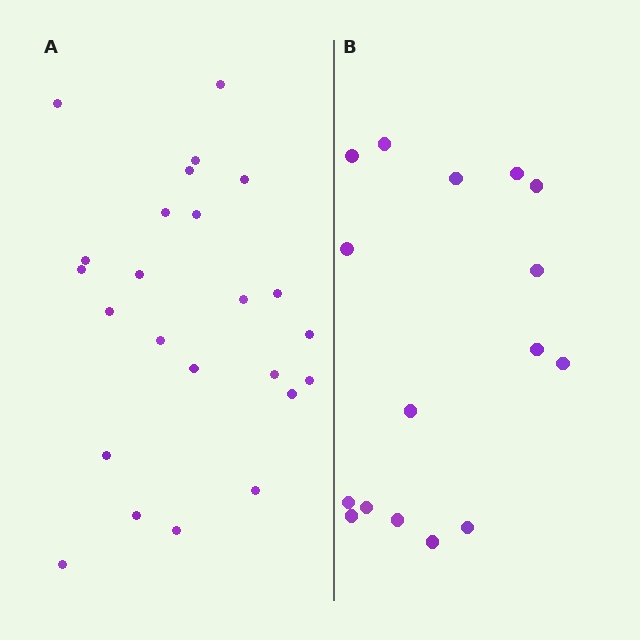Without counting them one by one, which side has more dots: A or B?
Region A (the left region) has more dots.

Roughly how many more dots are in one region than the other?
Region A has roughly 8 or so more dots than region B.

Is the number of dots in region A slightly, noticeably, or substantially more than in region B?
Region A has substantially more. The ratio is roughly 1.5 to 1.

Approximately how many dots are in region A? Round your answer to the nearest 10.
About 20 dots. (The exact count is 24, which rounds to 20.)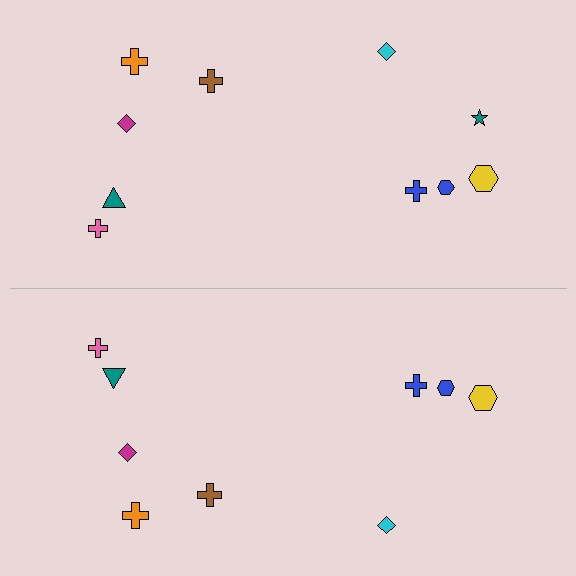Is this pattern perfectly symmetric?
No, the pattern is not perfectly symmetric. A teal star is missing from the bottom side.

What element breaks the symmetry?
A teal star is missing from the bottom side.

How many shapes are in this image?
There are 19 shapes in this image.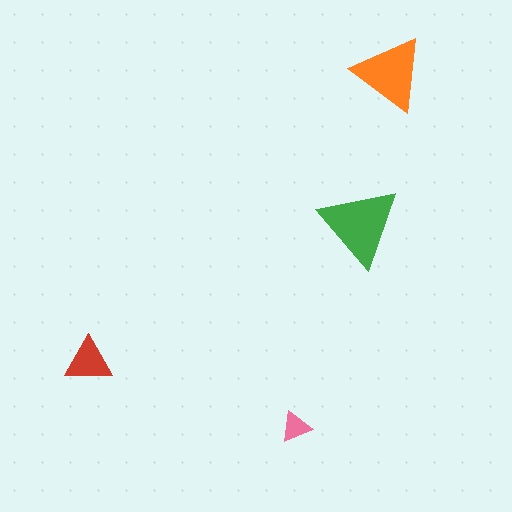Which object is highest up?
The orange triangle is topmost.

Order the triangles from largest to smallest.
the green one, the orange one, the red one, the pink one.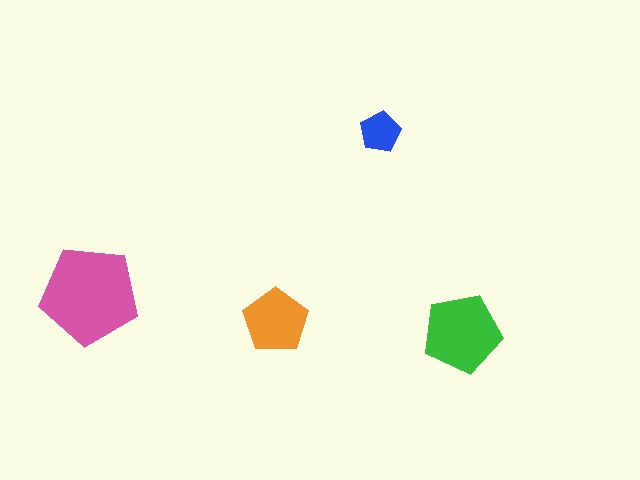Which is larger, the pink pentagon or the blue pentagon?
The pink one.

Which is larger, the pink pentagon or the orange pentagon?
The pink one.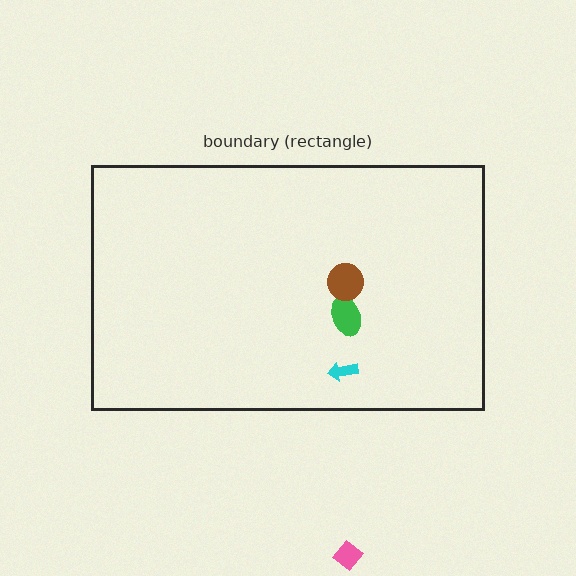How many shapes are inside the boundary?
3 inside, 1 outside.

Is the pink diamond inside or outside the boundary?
Outside.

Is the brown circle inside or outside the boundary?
Inside.